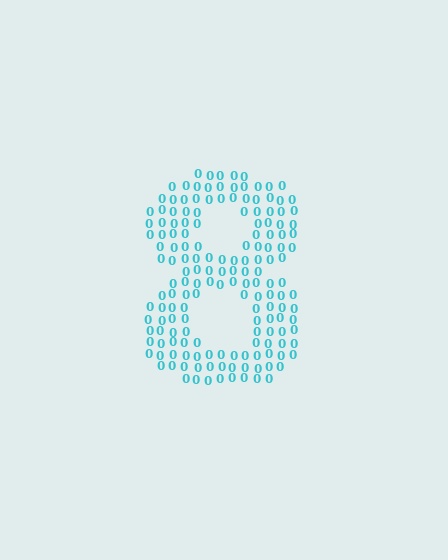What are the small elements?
The small elements are digit 0's.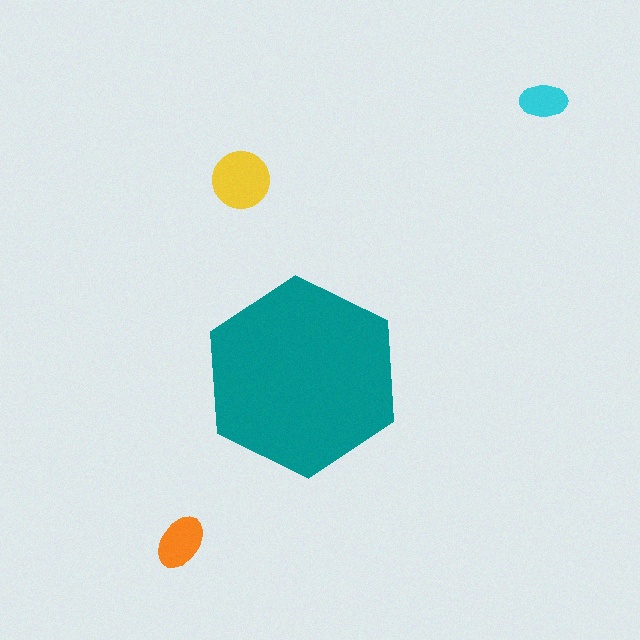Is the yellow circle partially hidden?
No, the yellow circle is fully visible.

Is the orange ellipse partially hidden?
No, the orange ellipse is fully visible.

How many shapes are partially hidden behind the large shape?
0 shapes are partially hidden.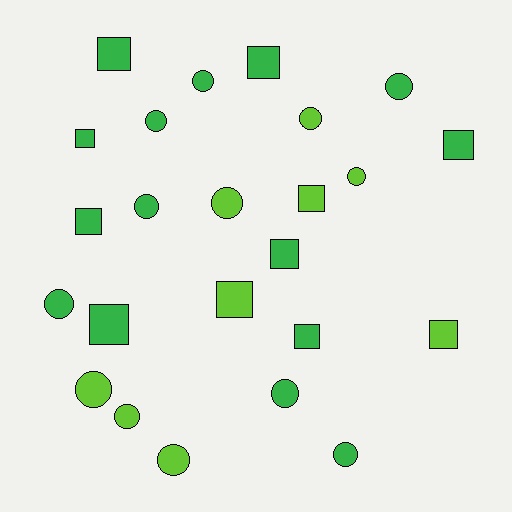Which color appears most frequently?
Green, with 15 objects.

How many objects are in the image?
There are 24 objects.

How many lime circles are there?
There are 6 lime circles.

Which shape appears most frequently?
Circle, with 13 objects.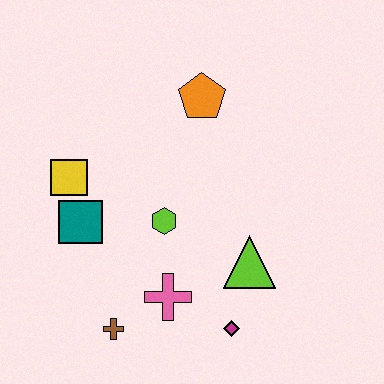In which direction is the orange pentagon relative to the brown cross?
The orange pentagon is above the brown cross.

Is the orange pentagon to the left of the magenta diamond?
Yes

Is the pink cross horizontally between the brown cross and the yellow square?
No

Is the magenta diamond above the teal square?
No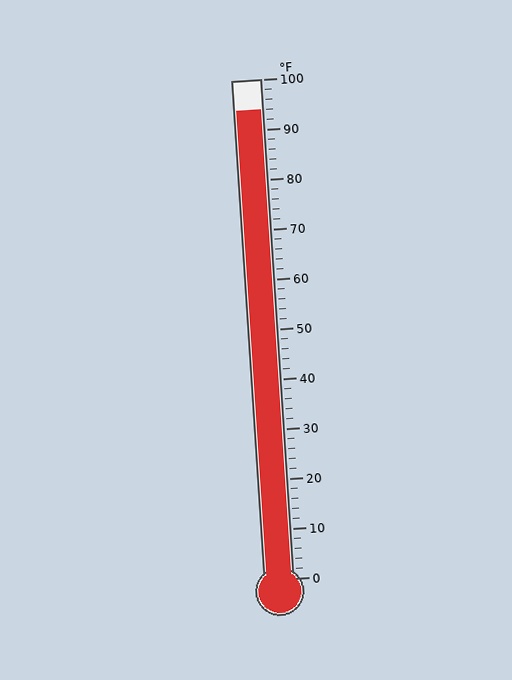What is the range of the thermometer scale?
The thermometer scale ranges from 0°F to 100°F.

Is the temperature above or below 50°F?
The temperature is above 50°F.